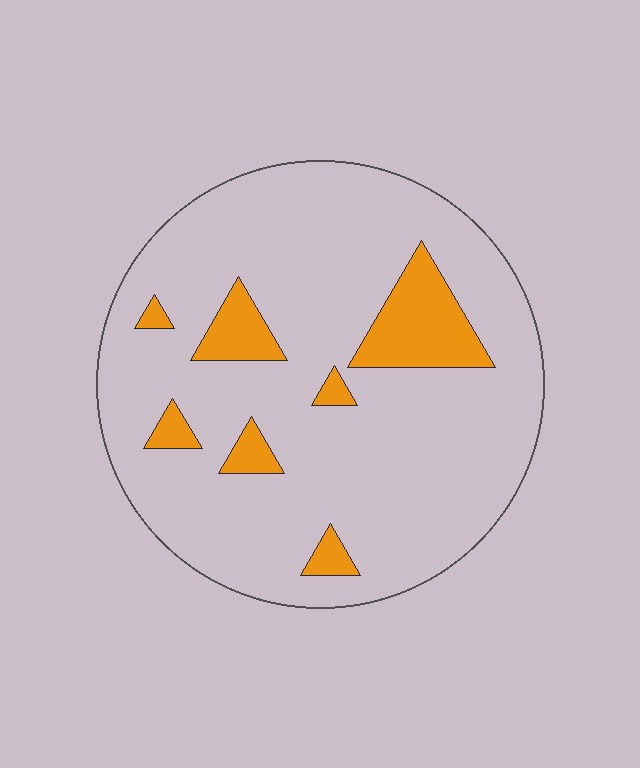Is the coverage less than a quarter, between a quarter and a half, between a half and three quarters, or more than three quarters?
Less than a quarter.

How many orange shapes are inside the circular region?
7.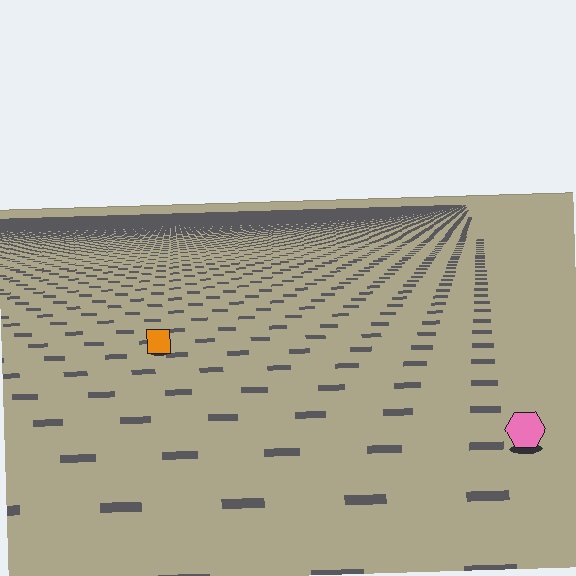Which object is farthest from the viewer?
The orange square is farthest from the viewer. It appears smaller and the ground texture around it is denser.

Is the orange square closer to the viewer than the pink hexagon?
No. The pink hexagon is closer — you can tell from the texture gradient: the ground texture is coarser near it.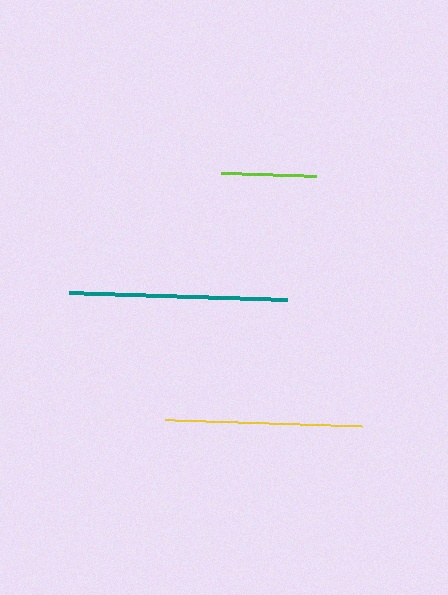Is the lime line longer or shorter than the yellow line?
The yellow line is longer than the lime line.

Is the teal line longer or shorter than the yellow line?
The teal line is longer than the yellow line.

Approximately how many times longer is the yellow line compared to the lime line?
The yellow line is approximately 2.1 times the length of the lime line.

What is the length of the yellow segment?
The yellow segment is approximately 197 pixels long.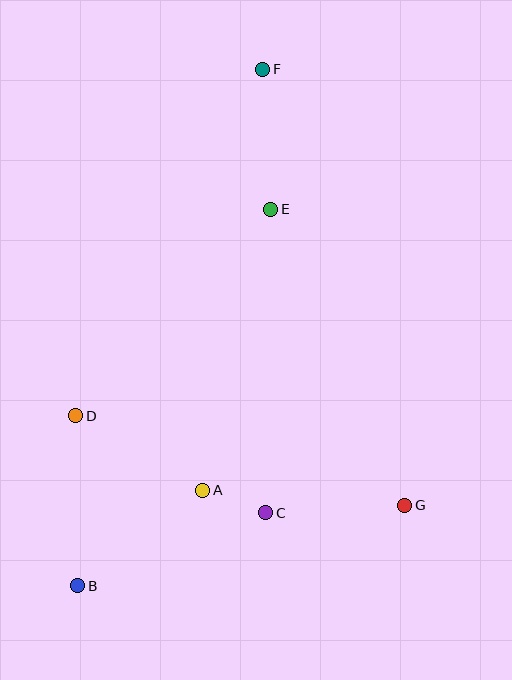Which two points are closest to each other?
Points A and C are closest to each other.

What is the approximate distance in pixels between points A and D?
The distance between A and D is approximately 147 pixels.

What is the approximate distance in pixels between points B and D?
The distance between B and D is approximately 170 pixels.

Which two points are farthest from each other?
Points B and F are farthest from each other.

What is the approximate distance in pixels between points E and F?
The distance between E and F is approximately 140 pixels.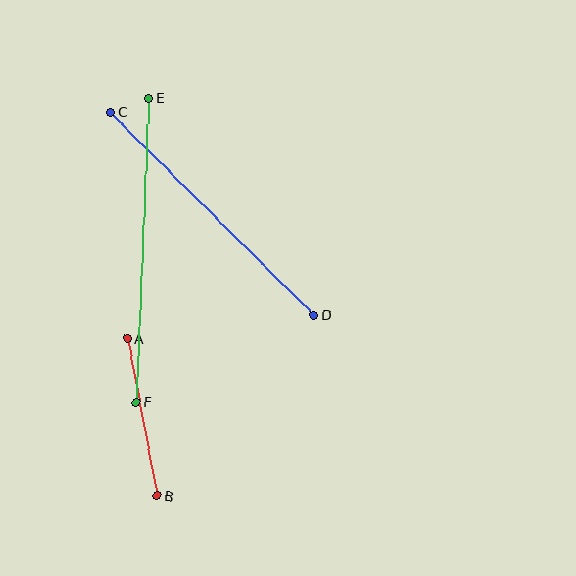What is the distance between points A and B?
The distance is approximately 161 pixels.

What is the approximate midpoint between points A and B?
The midpoint is at approximately (142, 417) pixels.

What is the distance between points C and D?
The distance is approximately 287 pixels.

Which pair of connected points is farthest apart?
Points E and F are farthest apart.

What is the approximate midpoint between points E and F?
The midpoint is at approximately (142, 250) pixels.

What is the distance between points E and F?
The distance is approximately 304 pixels.